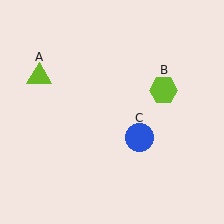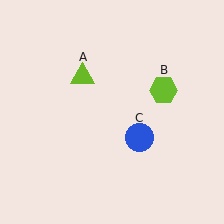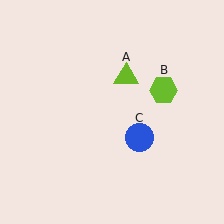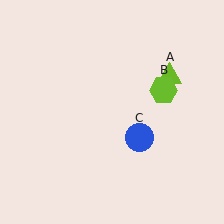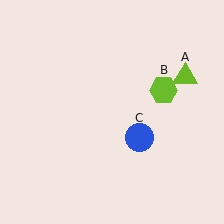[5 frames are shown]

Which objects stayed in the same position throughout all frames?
Lime hexagon (object B) and blue circle (object C) remained stationary.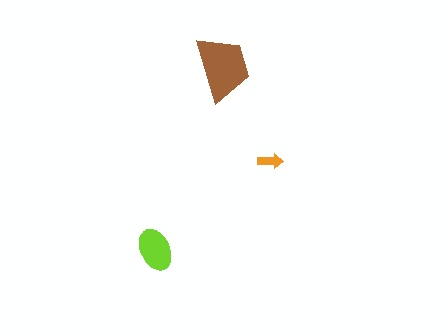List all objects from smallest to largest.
The orange arrow, the lime ellipse, the brown trapezoid.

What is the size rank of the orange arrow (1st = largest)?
3rd.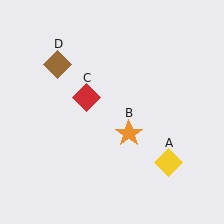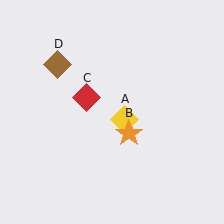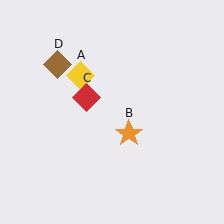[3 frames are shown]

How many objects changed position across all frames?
1 object changed position: yellow diamond (object A).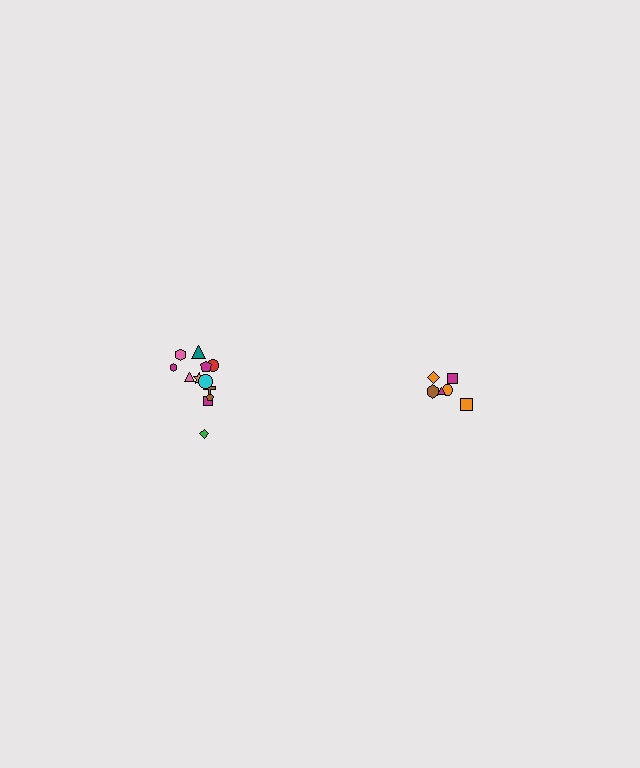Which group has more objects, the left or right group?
The left group.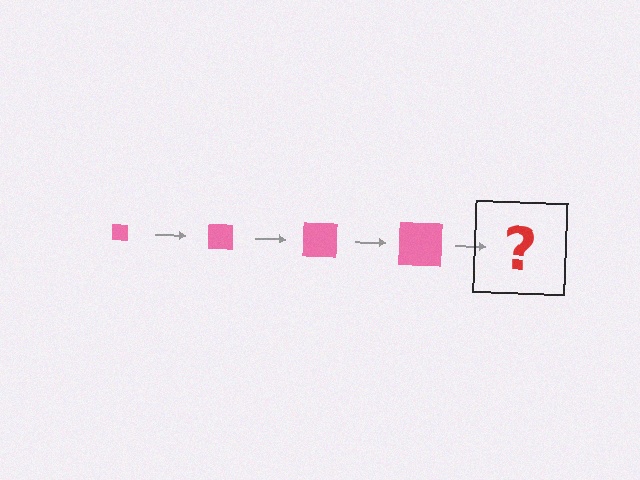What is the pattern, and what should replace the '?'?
The pattern is that the square gets progressively larger each step. The '?' should be a pink square, larger than the previous one.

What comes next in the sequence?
The next element should be a pink square, larger than the previous one.